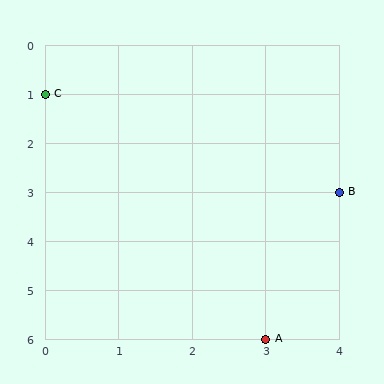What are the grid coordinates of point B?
Point B is at grid coordinates (4, 3).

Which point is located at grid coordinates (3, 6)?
Point A is at (3, 6).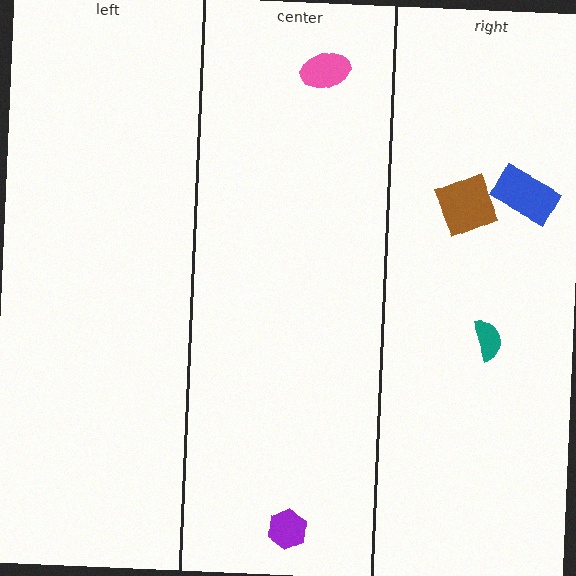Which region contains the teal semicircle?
The right region.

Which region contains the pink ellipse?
The center region.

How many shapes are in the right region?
3.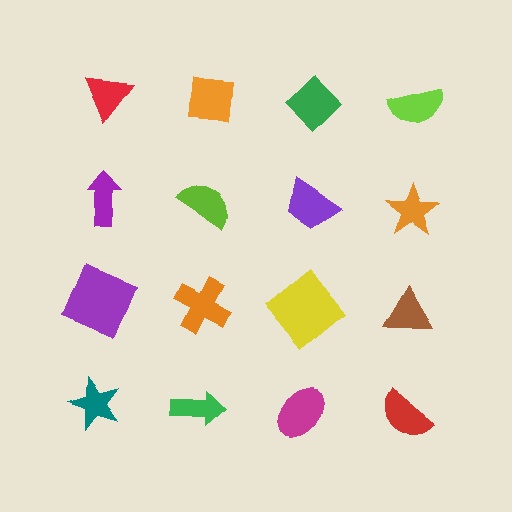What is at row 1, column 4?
A lime semicircle.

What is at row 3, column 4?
A brown triangle.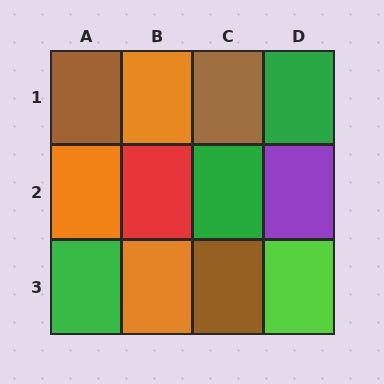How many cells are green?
3 cells are green.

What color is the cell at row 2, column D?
Purple.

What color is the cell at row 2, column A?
Orange.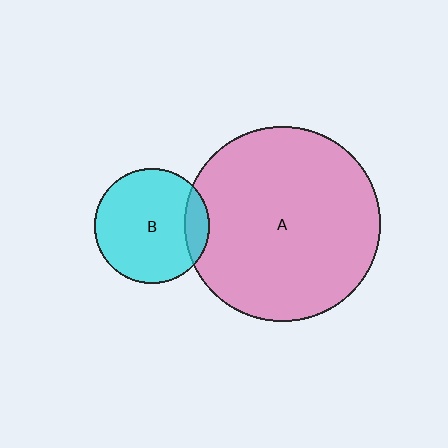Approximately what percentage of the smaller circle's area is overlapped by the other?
Approximately 15%.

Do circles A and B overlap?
Yes.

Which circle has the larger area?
Circle A (pink).